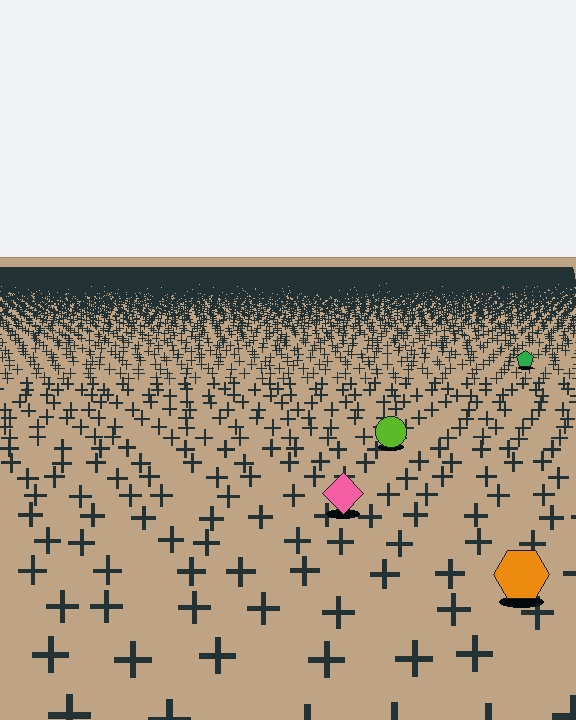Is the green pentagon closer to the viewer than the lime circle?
No. The lime circle is closer — you can tell from the texture gradient: the ground texture is coarser near it.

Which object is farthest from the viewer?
The green pentagon is farthest from the viewer. It appears smaller and the ground texture around it is denser.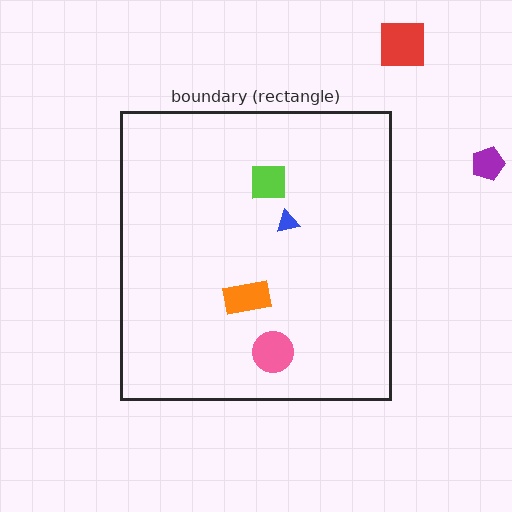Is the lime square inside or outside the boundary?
Inside.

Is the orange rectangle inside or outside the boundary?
Inside.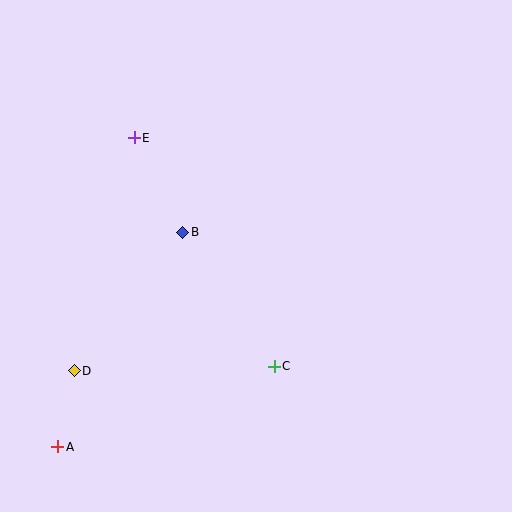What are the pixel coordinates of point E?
Point E is at (134, 138).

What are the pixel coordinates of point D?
Point D is at (74, 371).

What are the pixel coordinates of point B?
Point B is at (183, 232).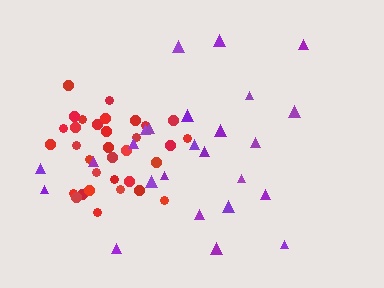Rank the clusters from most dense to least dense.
red, purple.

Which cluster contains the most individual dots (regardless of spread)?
Red (33).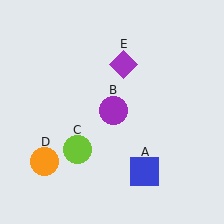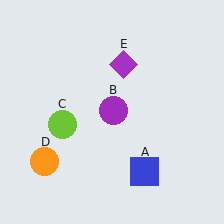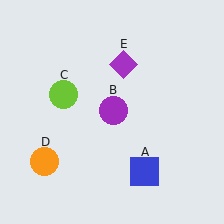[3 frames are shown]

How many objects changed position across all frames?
1 object changed position: lime circle (object C).